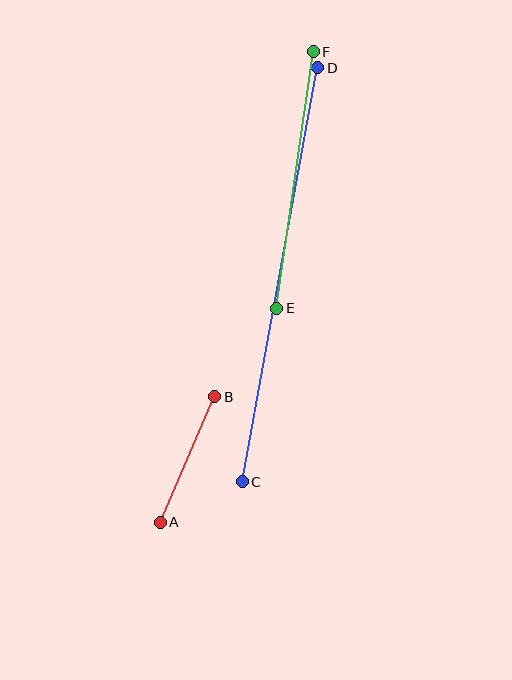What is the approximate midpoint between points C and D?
The midpoint is at approximately (280, 275) pixels.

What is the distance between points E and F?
The distance is approximately 259 pixels.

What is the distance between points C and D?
The distance is approximately 421 pixels.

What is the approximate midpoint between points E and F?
The midpoint is at approximately (295, 180) pixels.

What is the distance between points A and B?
The distance is approximately 137 pixels.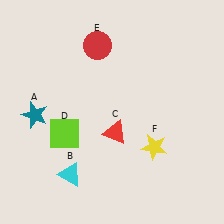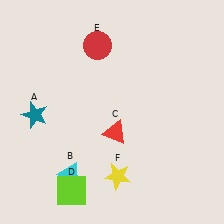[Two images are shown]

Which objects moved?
The objects that moved are: the lime square (D), the yellow star (F).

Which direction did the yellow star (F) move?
The yellow star (F) moved left.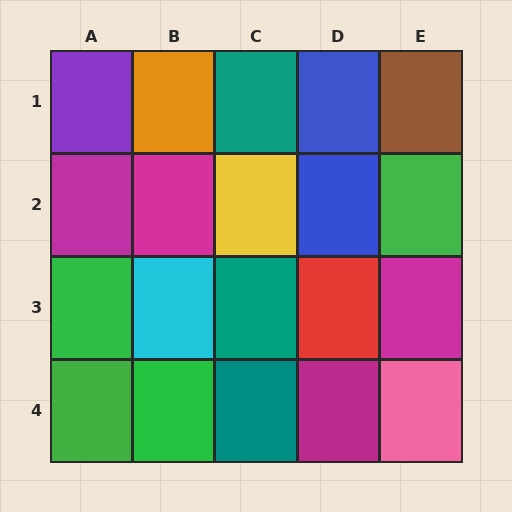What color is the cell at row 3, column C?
Teal.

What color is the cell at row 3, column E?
Magenta.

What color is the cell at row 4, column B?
Green.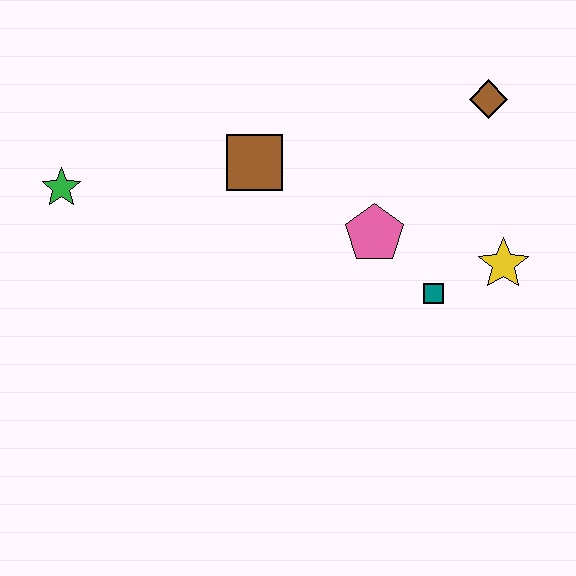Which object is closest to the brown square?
The pink pentagon is closest to the brown square.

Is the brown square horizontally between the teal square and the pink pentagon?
No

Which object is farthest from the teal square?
The green star is farthest from the teal square.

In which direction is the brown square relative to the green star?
The brown square is to the right of the green star.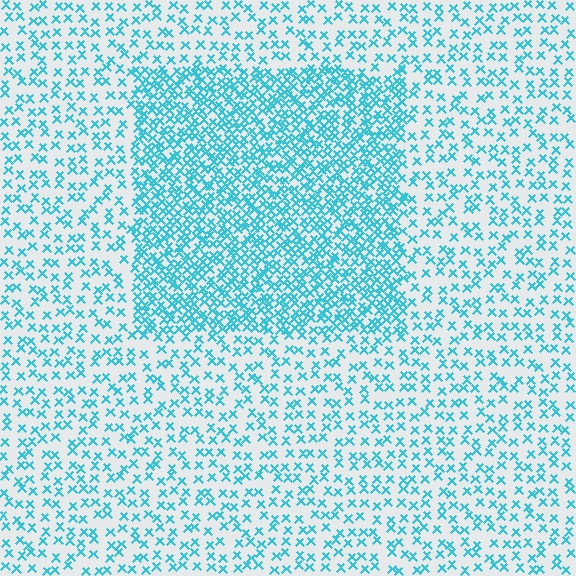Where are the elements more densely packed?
The elements are more densely packed inside the rectangle boundary.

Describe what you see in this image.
The image contains small cyan elements arranged at two different densities. A rectangle-shaped region is visible where the elements are more densely packed than the surrounding area.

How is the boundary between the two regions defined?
The boundary is defined by a change in element density (approximately 2.4x ratio). All elements are the same color, size, and shape.